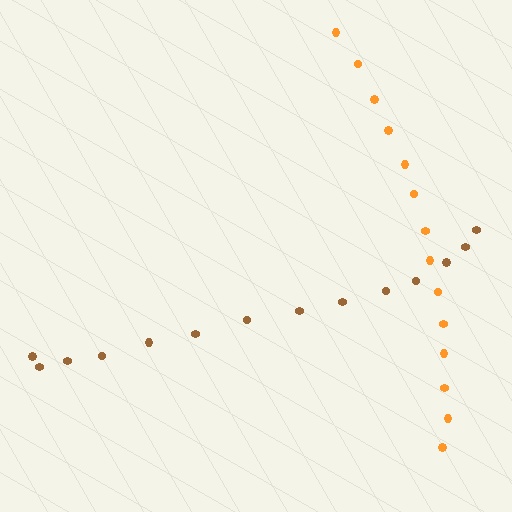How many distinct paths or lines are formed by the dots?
There are 2 distinct paths.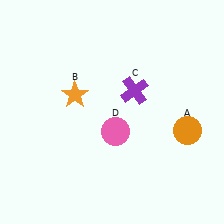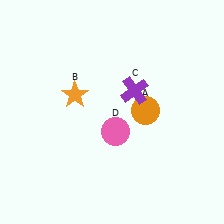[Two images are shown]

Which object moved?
The orange circle (A) moved left.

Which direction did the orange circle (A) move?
The orange circle (A) moved left.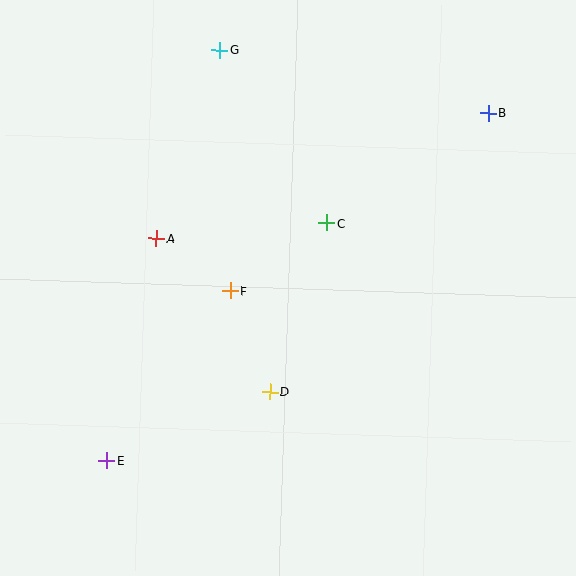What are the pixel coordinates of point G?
Point G is at (220, 50).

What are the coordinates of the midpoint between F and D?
The midpoint between F and D is at (250, 341).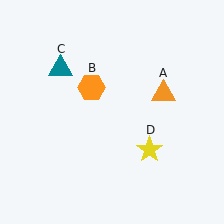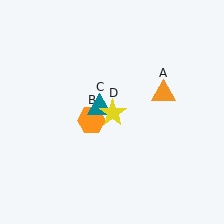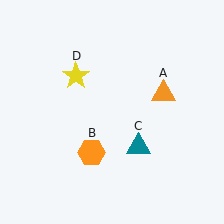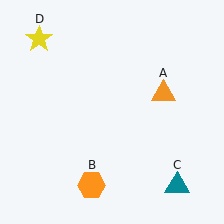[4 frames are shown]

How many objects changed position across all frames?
3 objects changed position: orange hexagon (object B), teal triangle (object C), yellow star (object D).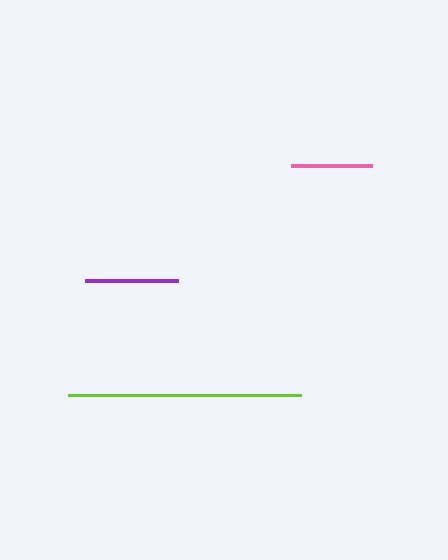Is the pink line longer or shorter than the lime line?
The lime line is longer than the pink line.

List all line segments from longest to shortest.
From longest to shortest: lime, purple, pink.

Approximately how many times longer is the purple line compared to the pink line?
The purple line is approximately 1.2 times the length of the pink line.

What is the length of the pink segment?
The pink segment is approximately 80 pixels long.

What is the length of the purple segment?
The purple segment is approximately 94 pixels long.